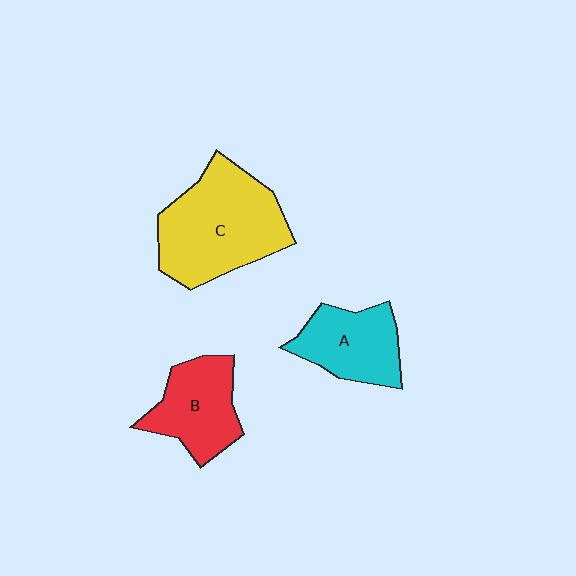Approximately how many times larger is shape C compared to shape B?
Approximately 1.6 times.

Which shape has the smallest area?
Shape A (cyan).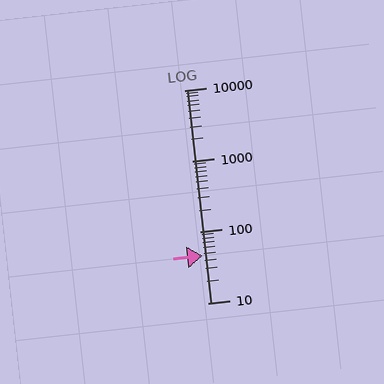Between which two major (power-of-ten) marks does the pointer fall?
The pointer is between 10 and 100.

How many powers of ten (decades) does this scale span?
The scale spans 3 decades, from 10 to 10000.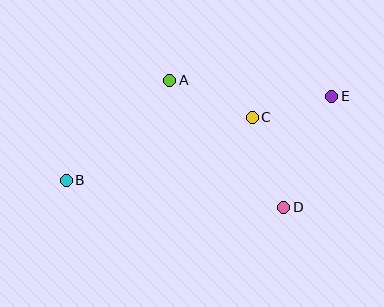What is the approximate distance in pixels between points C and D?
The distance between C and D is approximately 95 pixels.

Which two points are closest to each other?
Points C and E are closest to each other.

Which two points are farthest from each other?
Points B and E are farthest from each other.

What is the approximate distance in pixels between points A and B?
The distance between A and B is approximately 144 pixels.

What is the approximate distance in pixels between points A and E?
The distance between A and E is approximately 163 pixels.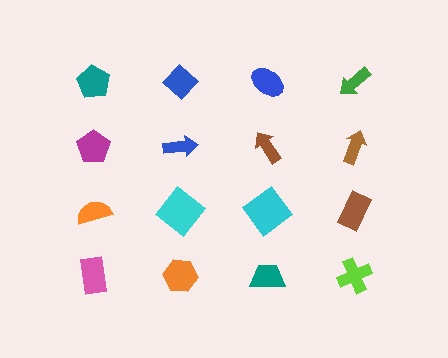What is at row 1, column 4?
A green arrow.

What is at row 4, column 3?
A teal trapezoid.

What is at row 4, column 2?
An orange hexagon.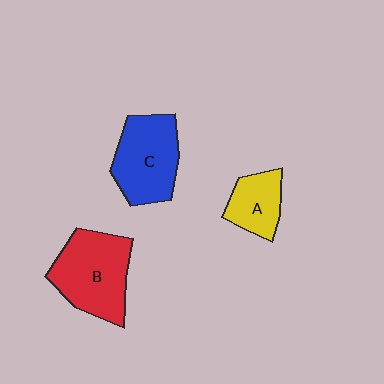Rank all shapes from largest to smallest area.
From largest to smallest: B (red), C (blue), A (yellow).